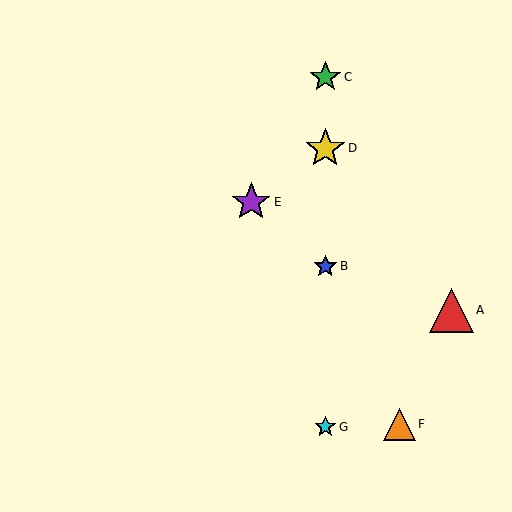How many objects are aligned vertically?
4 objects (B, C, D, G) are aligned vertically.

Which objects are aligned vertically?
Objects B, C, D, G are aligned vertically.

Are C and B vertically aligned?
Yes, both are at x≈325.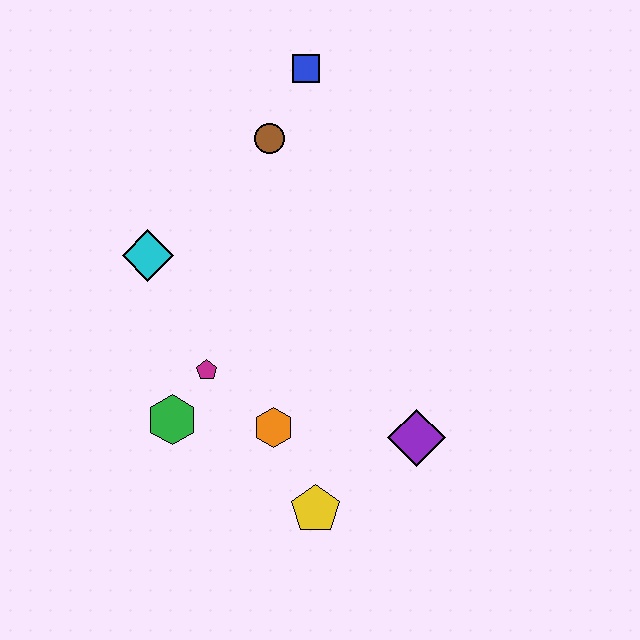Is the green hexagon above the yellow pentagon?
Yes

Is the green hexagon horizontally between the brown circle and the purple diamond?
No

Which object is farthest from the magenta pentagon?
The blue square is farthest from the magenta pentagon.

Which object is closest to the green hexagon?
The magenta pentagon is closest to the green hexagon.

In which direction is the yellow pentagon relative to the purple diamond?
The yellow pentagon is to the left of the purple diamond.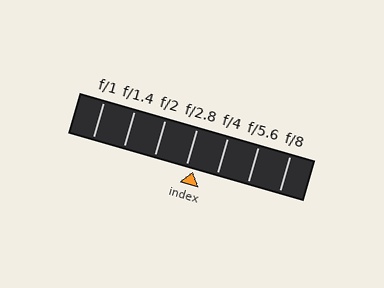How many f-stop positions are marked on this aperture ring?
There are 7 f-stop positions marked.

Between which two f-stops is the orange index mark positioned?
The index mark is between f/2.8 and f/4.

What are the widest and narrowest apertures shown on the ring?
The widest aperture shown is f/1 and the narrowest is f/8.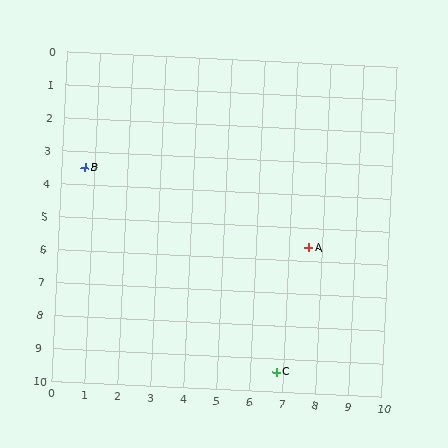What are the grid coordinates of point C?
Point C is at approximately (6.8, 9.4).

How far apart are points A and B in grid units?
Points A and B are about 7.2 grid units apart.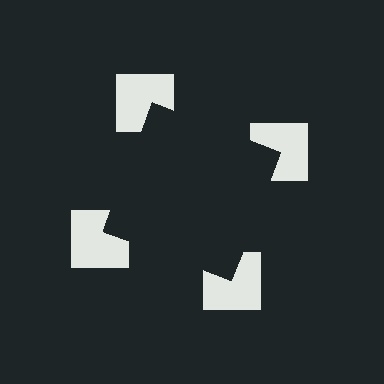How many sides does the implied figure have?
4 sides.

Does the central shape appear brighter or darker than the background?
It typically appears slightly darker than the background, even though no actual brightness change is drawn.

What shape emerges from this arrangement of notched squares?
An illusory square — its edges are inferred from the aligned wedge cuts in the notched squares, not physically drawn.